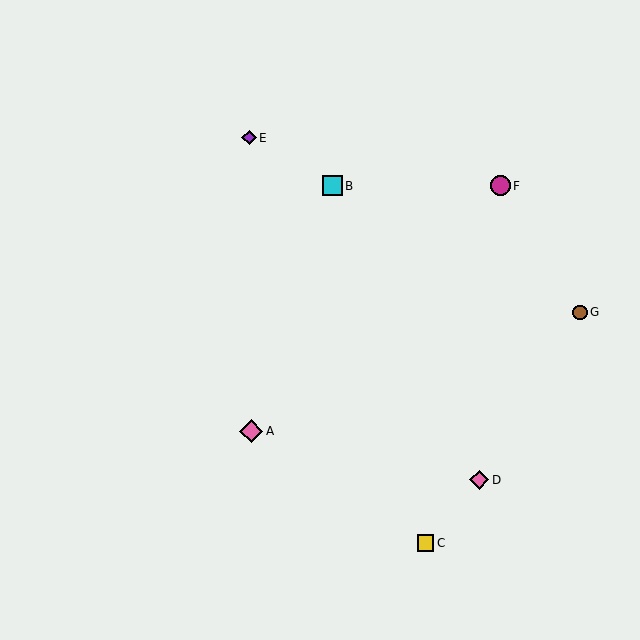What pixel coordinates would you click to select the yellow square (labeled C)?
Click at (426, 543) to select the yellow square C.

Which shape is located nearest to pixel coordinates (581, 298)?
The brown circle (labeled G) at (580, 312) is nearest to that location.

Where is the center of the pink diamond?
The center of the pink diamond is at (251, 431).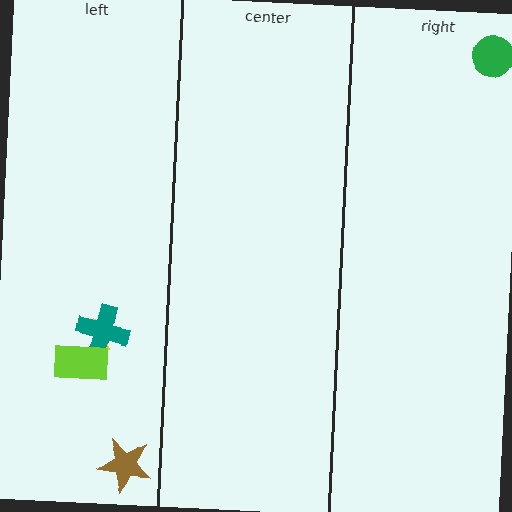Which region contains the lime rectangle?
The left region.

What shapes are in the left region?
The yellow arrow, the brown star, the teal cross, the lime rectangle.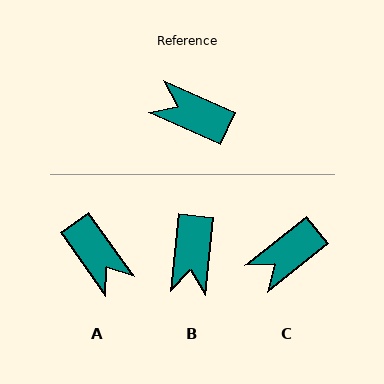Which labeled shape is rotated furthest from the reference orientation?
A, about 150 degrees away.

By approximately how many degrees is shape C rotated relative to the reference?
Approximately 63 degrees counter-clockwise.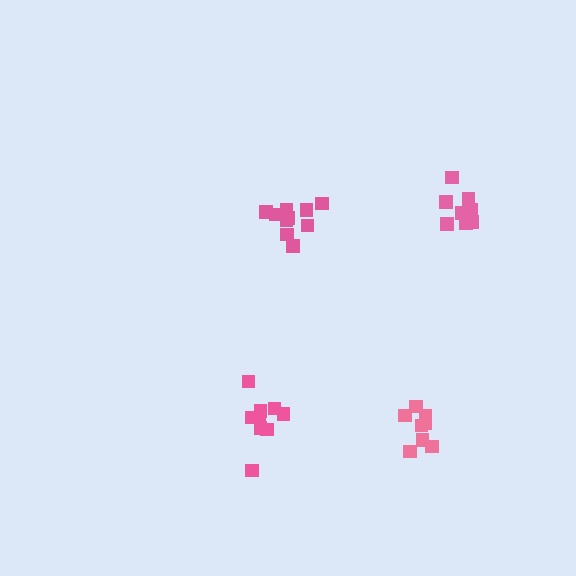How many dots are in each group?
Group 1: 9 dots, Group 2: 9 dots, Group 3: 10 dots, Group 4: 8 dots (36 total).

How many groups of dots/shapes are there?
There are 4 groups.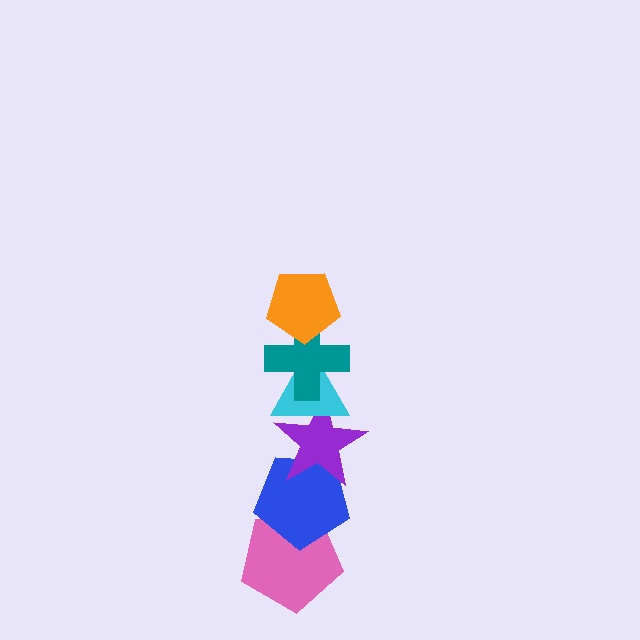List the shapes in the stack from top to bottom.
From top to bottom: the orange pentagon, the teal cross, the cyan triangle, the purple star, the blue pentagon, the pink pentagon.